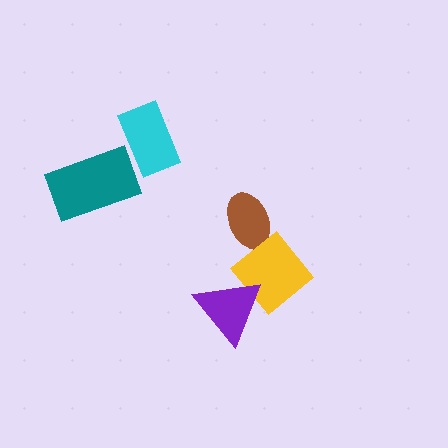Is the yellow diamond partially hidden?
Yes, it is partially covered by another shape.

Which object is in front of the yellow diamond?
The purple triangle is in front of the yellow diamond.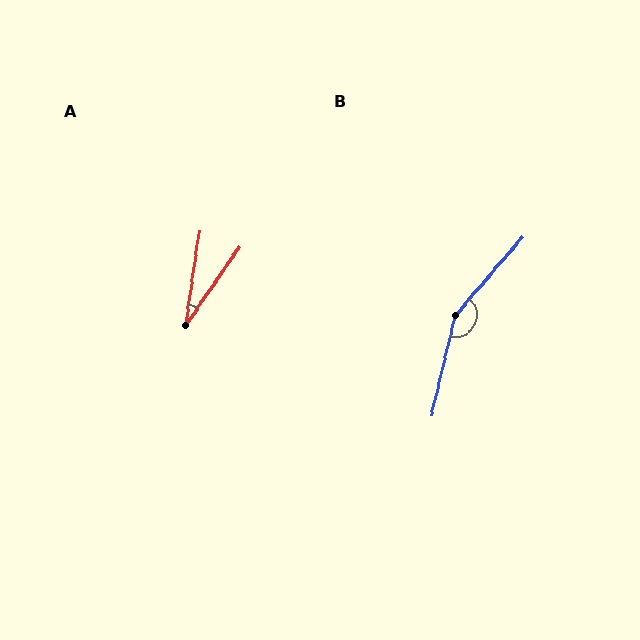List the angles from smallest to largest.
A (26°), B (152°).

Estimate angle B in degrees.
Approximately 152 degrees.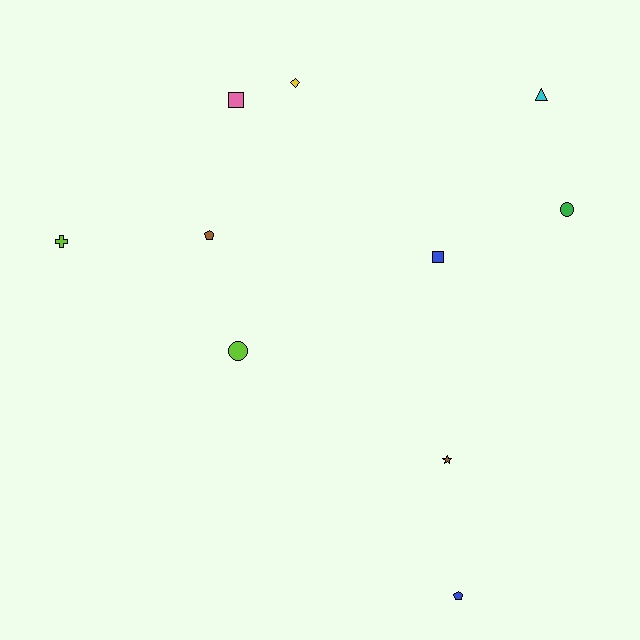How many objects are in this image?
There are 10 objects.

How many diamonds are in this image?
There is 1 diamond.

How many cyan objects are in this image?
There is 1 cyan object.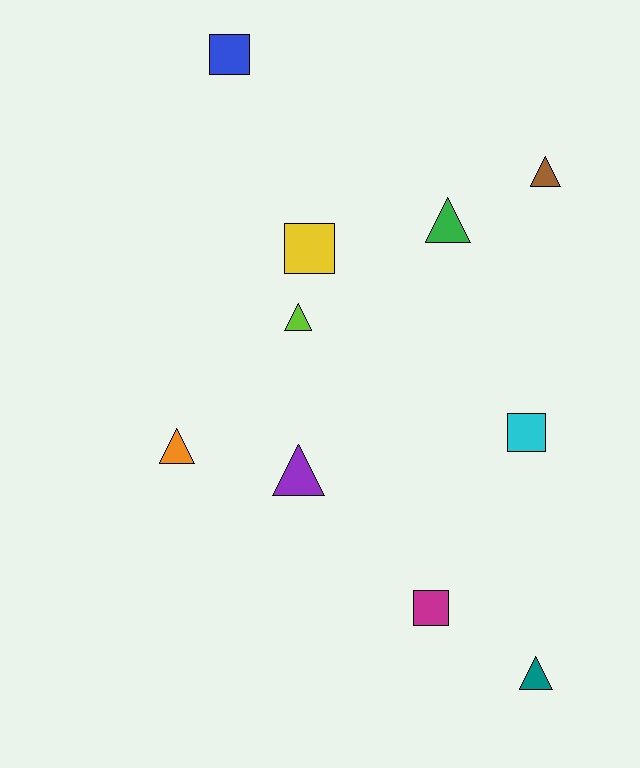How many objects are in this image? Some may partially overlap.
There are 10 objects.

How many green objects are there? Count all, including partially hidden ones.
There is 1 green object.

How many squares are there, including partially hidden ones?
There are 4 squares.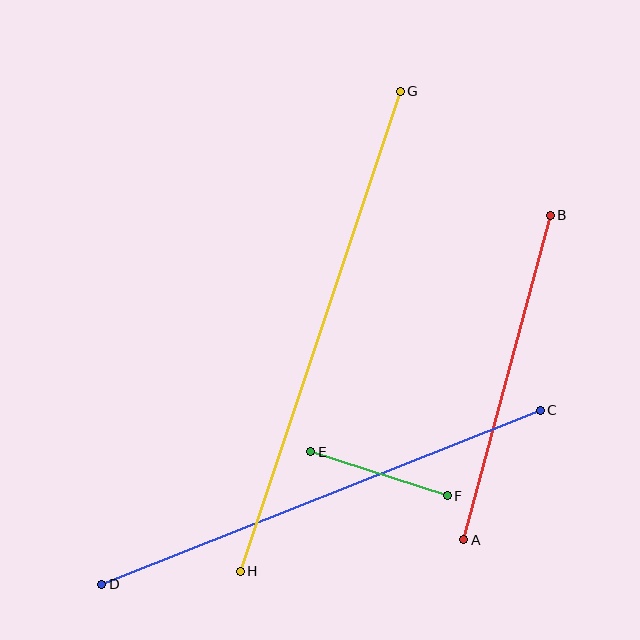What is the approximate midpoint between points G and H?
The midpoint is at approximately (320, 331) pixels.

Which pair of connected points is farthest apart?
Points G and H are farthest apart.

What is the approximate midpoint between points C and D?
The midpoint is at approximately (321, 497) pixels.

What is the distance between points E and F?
The distance is approximately 144 pixels.